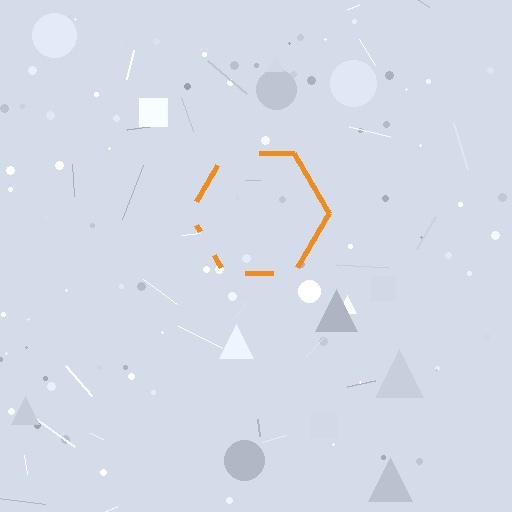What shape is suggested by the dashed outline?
The dashed outline suggests a hexagon.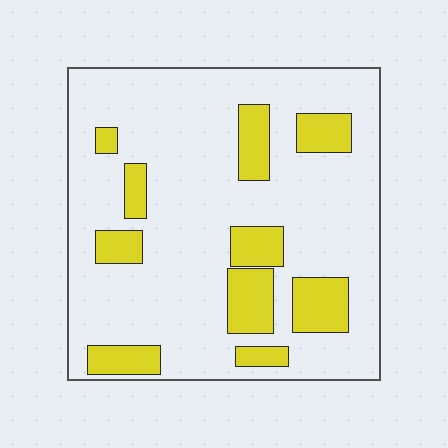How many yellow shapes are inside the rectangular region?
10.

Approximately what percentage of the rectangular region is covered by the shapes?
Approximately 20%.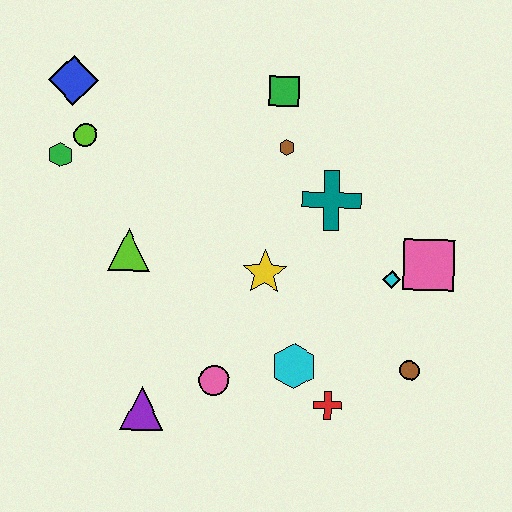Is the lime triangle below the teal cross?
Yes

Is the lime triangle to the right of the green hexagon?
Yes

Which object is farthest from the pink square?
The blue diamond is farthest from the pink square.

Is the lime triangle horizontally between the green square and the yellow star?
No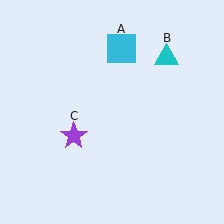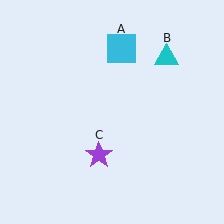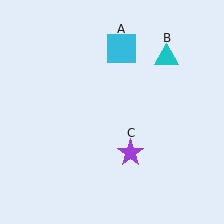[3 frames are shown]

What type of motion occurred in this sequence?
The purple star (object C) rotated counterclockwise around the center of the scene.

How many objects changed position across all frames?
1 object changed position: purple star (object C).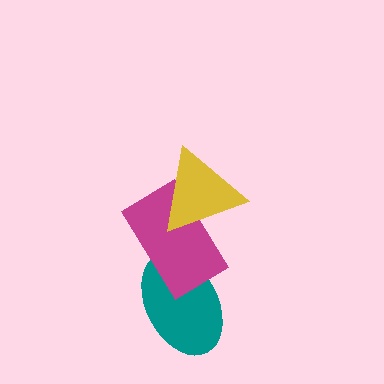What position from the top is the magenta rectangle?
The magenta rectangle is 2nd from the top.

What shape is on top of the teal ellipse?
The magenta rectangle is on top of the teal ellipse.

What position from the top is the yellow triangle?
The yellow triangle is 1st from the top.